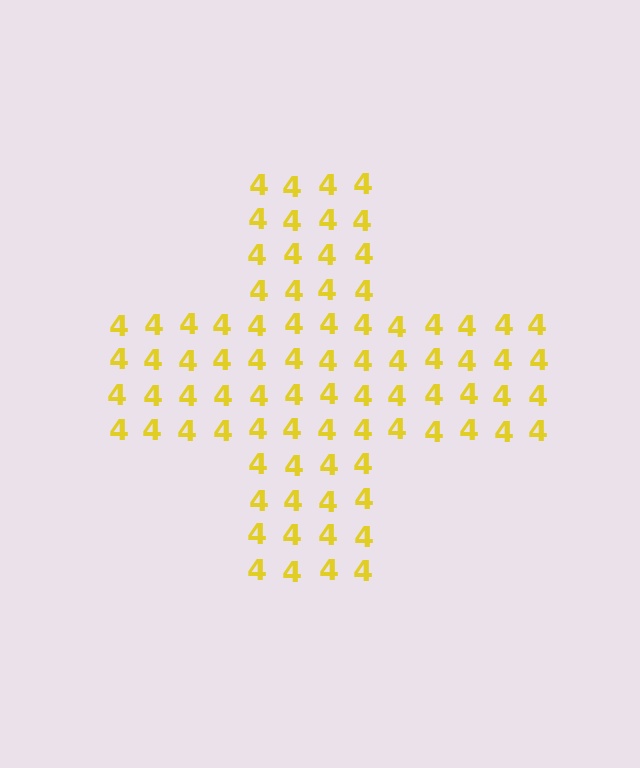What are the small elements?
The small elements are digit 4's.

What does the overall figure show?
The overall figure shows a cross.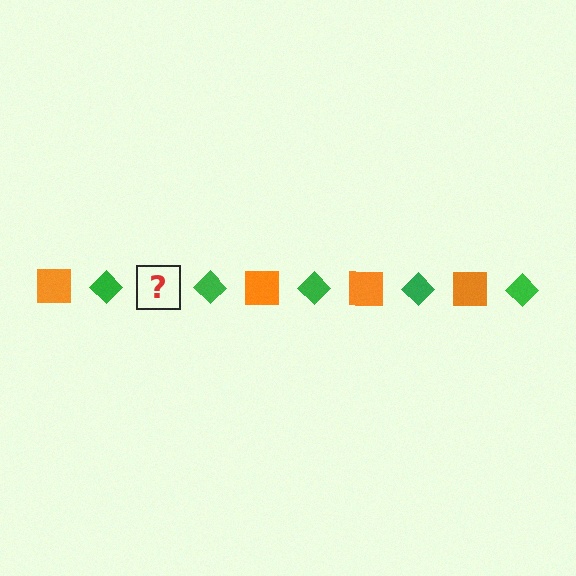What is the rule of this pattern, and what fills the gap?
The rule is that the pattern alternates between orange square and green diamond. The gap should be filled with an orange square.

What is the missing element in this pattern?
The missing element is an orange square.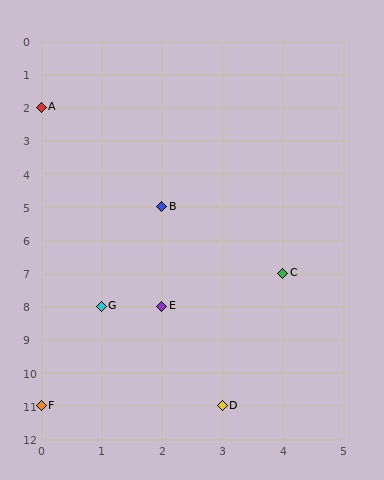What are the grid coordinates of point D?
Point D is at grid coordinates (3, 11).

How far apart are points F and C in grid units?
Points F and C are 4 columns and 4 rows apart (about 5.7 grid units diagonally).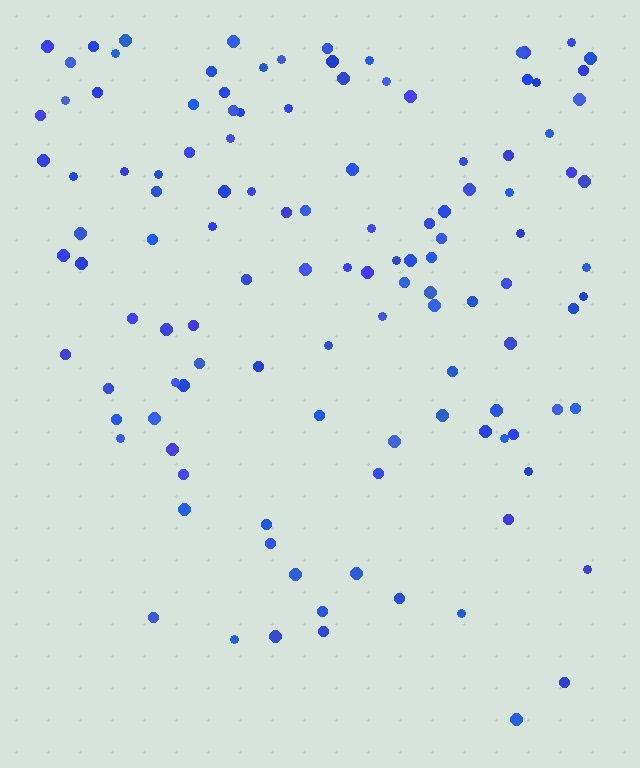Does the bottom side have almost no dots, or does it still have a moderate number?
Still a moderate number, just noticeably fewer than the top.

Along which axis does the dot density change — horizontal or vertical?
Vertical.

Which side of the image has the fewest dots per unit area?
The bottom.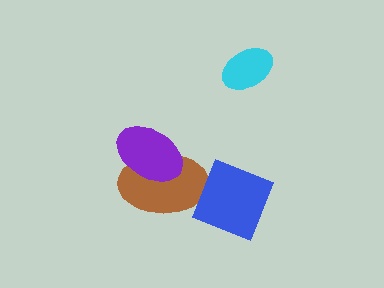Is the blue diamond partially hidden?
No, no other shape covers it.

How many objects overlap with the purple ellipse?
1 object overlaps with the purple ellipse.